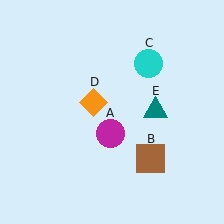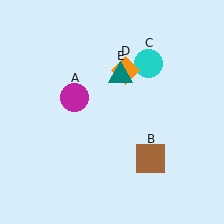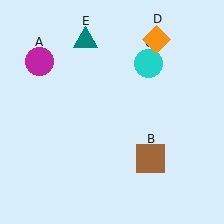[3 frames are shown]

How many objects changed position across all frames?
3 objects changed position: magenta circle (object A), orange diamond (object D), teal triangle (object E).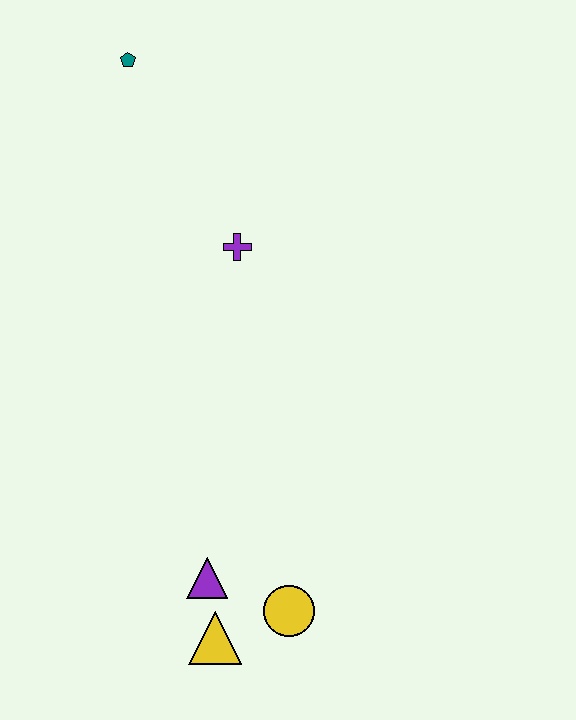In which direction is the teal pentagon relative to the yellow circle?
The teal pentagon is above the yellow circle.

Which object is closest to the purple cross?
The teal pentagon is closest to the purple cross.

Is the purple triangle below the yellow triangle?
No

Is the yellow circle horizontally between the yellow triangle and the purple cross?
No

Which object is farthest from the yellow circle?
The teal pentagon is farthest from the yellow circle.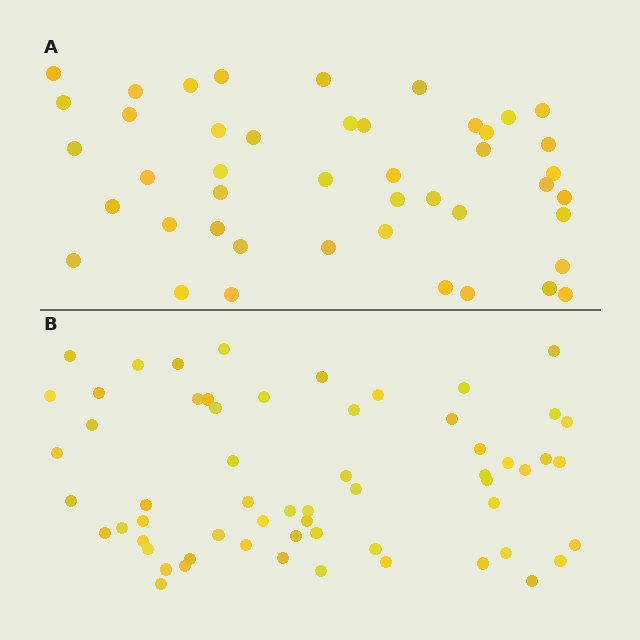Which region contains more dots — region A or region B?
Region B (the bottom region) has more dots.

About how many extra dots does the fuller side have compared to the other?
Region B has approximately 15 more dots than region A.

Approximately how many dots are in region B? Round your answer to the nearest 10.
About 60 dots.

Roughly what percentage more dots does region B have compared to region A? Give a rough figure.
About 35% more.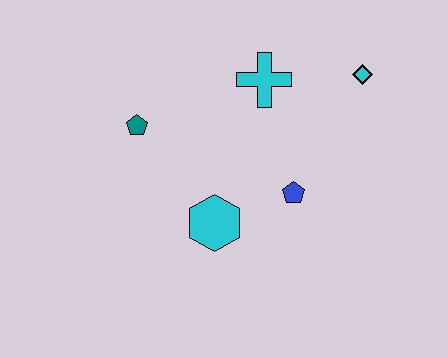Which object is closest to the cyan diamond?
The cyan cross is closest to the cyan diamond.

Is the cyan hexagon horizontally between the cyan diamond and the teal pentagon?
Yes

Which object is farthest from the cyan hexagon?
The cyan diamond is farthest from the cyan hexagon.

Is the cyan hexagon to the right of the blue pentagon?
No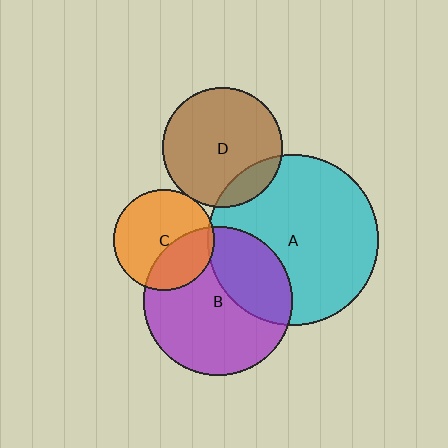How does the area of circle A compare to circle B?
Approximately 1.3 times.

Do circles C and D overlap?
Yes.